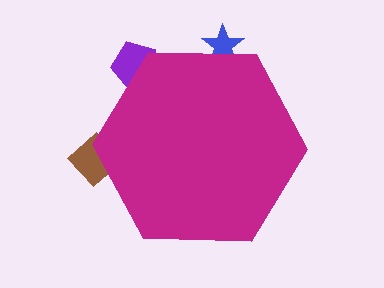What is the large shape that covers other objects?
A magenta hexagon.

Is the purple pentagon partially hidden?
Yes, the purple pentagon is partially hidden behind the magenta hexagon.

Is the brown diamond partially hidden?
Yes, the brown diamond is partially hidden behind the magenta hexagon.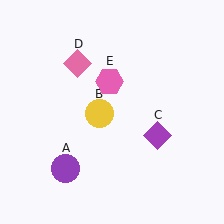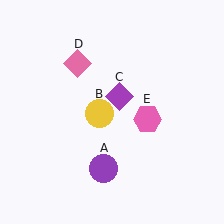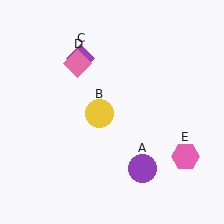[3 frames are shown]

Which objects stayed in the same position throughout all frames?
Yellow circle (object B) and pink diamond (object D) remained stationary.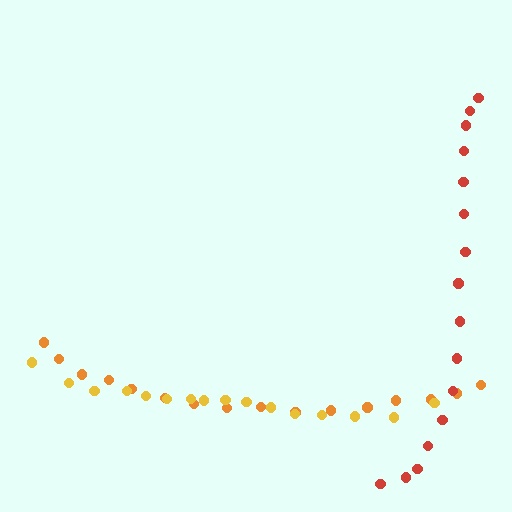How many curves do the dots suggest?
There are 3 distinct paths.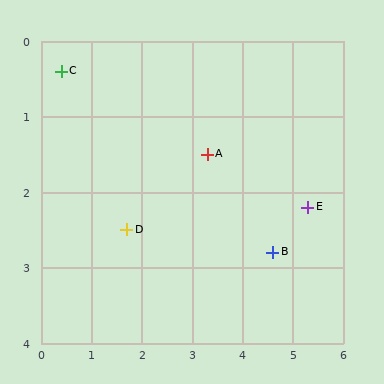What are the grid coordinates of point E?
Point E is at approximately (5.3, 2.2).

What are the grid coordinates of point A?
Point A is at approximately (3.3, 1.5).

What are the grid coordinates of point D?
Point D is at approximately (1.7, 2.5).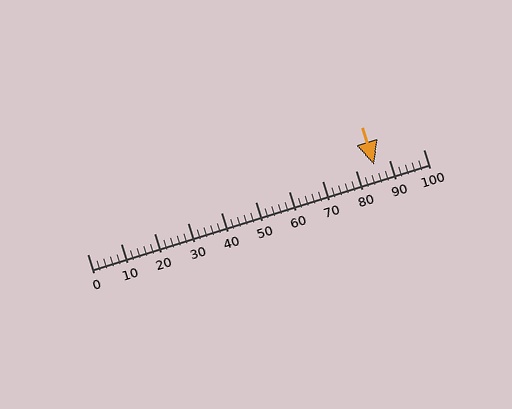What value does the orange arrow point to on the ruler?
The orange arrow points to approximately 86.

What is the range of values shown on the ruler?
The ruler shows values from 0 to 100.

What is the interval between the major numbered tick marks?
The major tick marks are spaced 10 units apart.